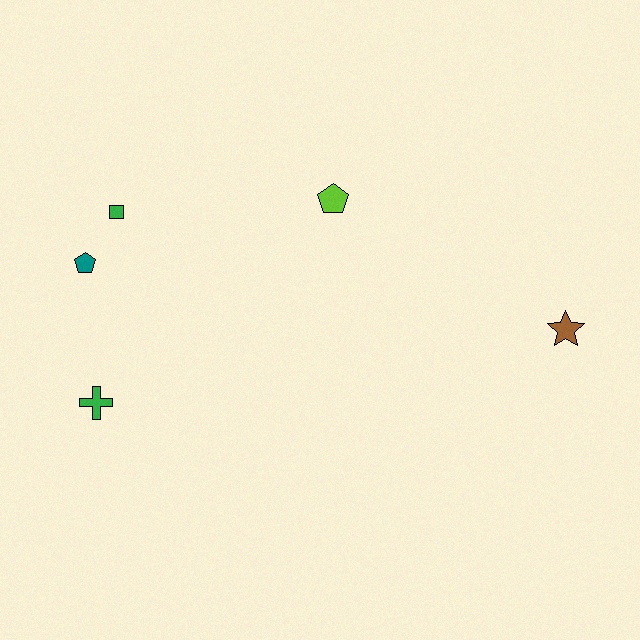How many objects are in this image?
There are 5 objects.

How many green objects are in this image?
There are 2 green objects.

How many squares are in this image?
There is 1 square.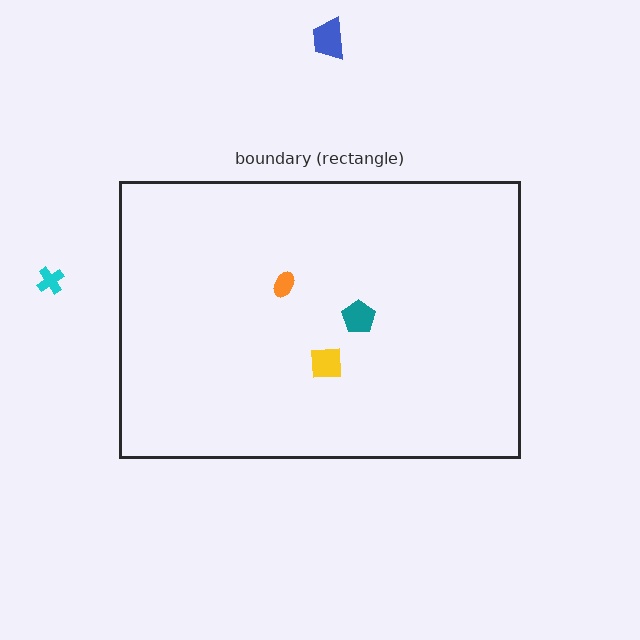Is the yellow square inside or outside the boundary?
Inside.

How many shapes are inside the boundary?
3 inside, 2 outside.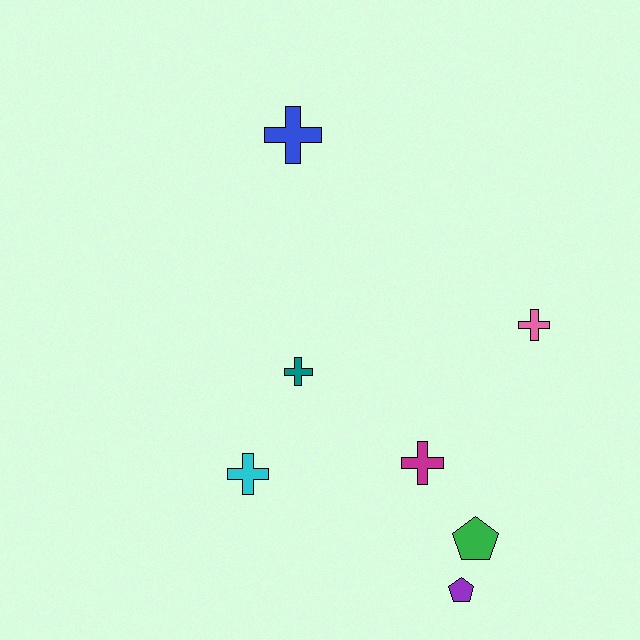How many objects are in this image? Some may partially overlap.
There are 7 objects.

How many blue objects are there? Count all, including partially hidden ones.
There is 1 blue object.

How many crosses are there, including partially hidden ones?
There are 5 crosses.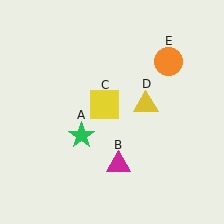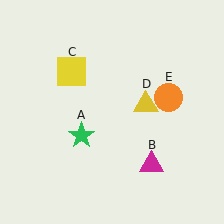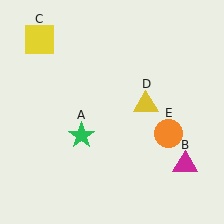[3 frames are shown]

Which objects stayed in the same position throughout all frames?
Green star (object A) and yellow triangle (object D) remained stationary.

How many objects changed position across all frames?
3 objects changed position: magenta triangle (object B), yellow square (object C), orange circle (object E).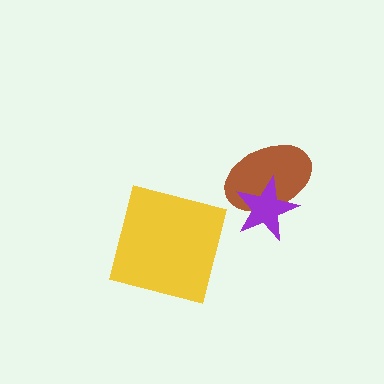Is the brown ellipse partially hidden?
Yes, it is partially covered by another shape.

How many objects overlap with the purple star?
1 object overlaps with the purple star.